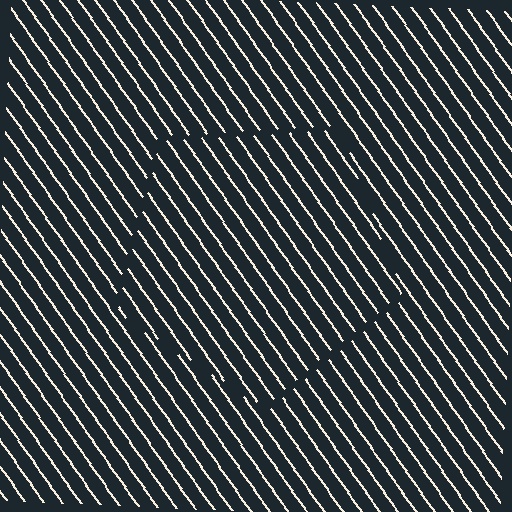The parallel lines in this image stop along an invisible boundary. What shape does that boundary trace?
An illusory pentagon. The interior of the shape contains the same grating, shifted by half a period — the contour is defined by the phase discontinuity where line-ends from the inner and outer gratings abut.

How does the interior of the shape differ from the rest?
The interior of the shape contains the same grating, shifted by half a period — the contour is defined by the phase discontinuity where line-ends from the inner and outer gratings abut.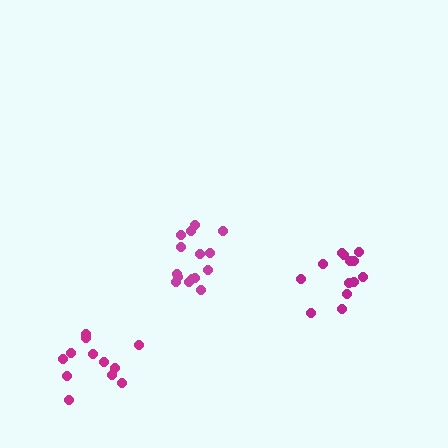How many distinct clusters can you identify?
There are 3 distinct clusters.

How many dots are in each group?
Group 1: 15 dots, Group 2: 13 dots, Group 3: 12 dots (40 total).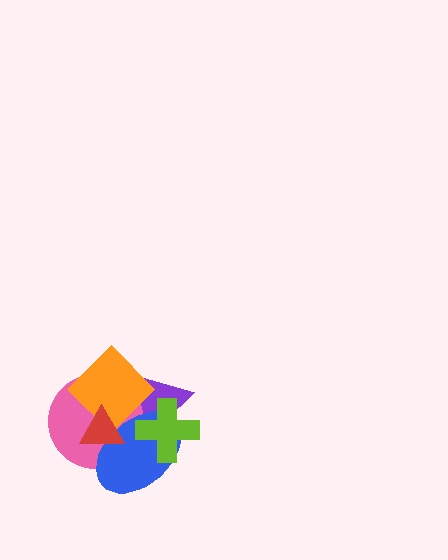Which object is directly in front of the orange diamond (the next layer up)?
The blue ellipse is directly in front of the orange diamond.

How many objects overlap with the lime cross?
2 objects overlap with the lime cross.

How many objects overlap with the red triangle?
4 objects overlap with the red triangle.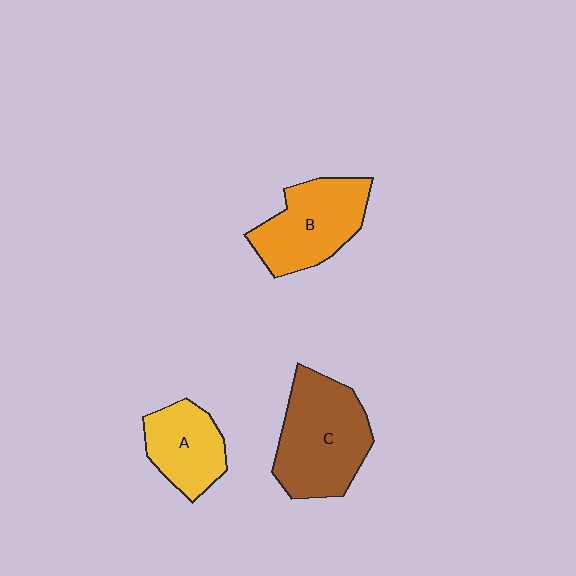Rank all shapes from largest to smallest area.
From largest to smallest: C (brown), B (orange), A (yellow).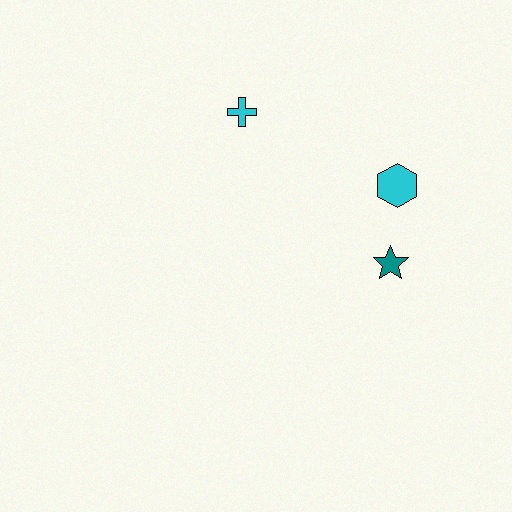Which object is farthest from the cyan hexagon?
The cyan cross is farthest from the cyan hexagon.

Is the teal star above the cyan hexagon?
No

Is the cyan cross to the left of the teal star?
Yes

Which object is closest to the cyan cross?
The cyan hexagon is closest to the cyan cross.